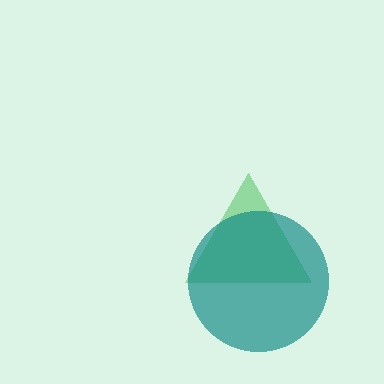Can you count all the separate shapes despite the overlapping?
Yes, there are 2 separate shapes.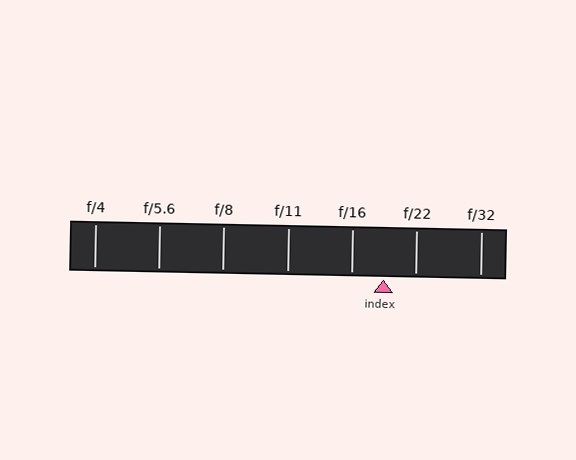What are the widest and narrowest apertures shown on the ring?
The widest aperture shown is f/4 and the narrowest is f/32.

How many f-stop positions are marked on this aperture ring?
There are 7 f-stop positions marked.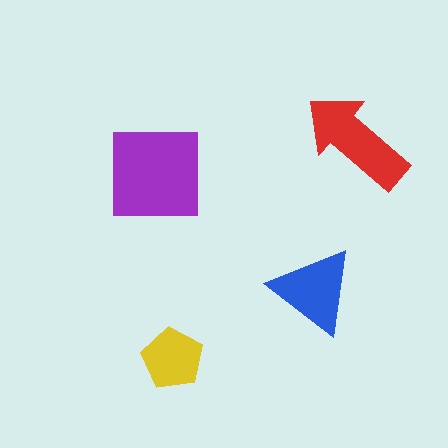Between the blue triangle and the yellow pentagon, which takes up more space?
The blue triangle.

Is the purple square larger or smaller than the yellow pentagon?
Larger.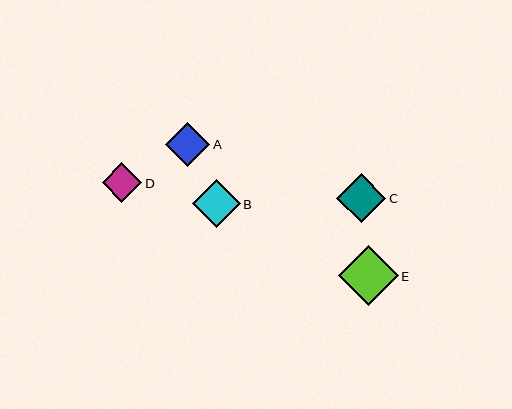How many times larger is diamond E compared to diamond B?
Diamond E is approximately 1.2 times the size of diamond B.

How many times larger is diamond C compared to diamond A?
Diamond C is approximately 1.1 times the size of diamond A.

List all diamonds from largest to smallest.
From largest to smallest: E, C, B, A, D.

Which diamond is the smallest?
Diamond D is the smallest with a size of approximately 39 pixels.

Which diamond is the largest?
Diamond E is the largest with a size of approximately 60 pixels.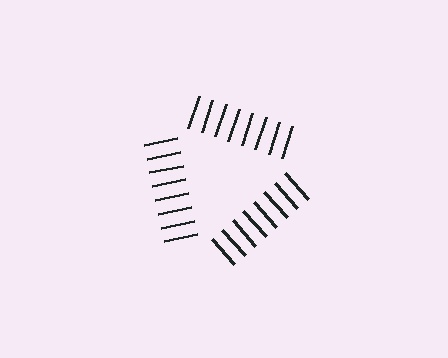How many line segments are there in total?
24 — 8 along each of the 3 edges.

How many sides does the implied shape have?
3 sides — the line-ends trace a triangle.